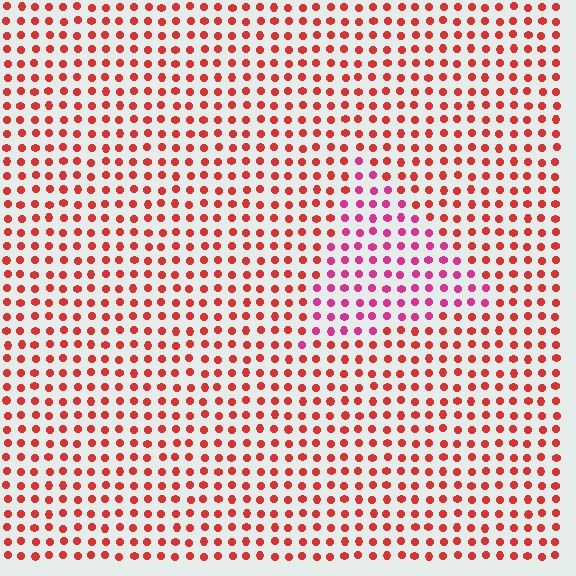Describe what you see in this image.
The image is filled with small red elements in a uniform arrangement. A triangle-shaped region is visible where the elements are tinted to a slightly different hue, forming a subtle color boundary.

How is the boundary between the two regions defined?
The boundary is defined purely by a slight shift in hue (about 36 degrees). Spacing, size, and orientation are identical on both sides.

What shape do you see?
I see a triangle.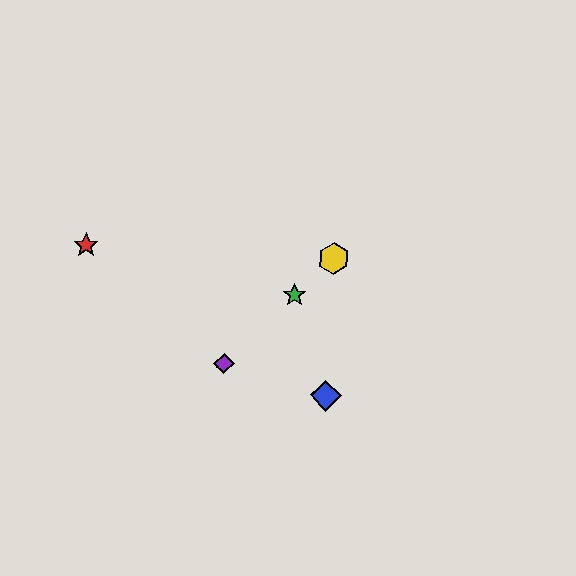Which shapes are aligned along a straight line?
The green star, the yellow hexagon, the purple diamond are aligned along a straight line.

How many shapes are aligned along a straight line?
3 shapes (the green star, the yellow hexagon, the purple diamond) are aligned along a straight line.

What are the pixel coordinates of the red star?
The red star is at (86, 245).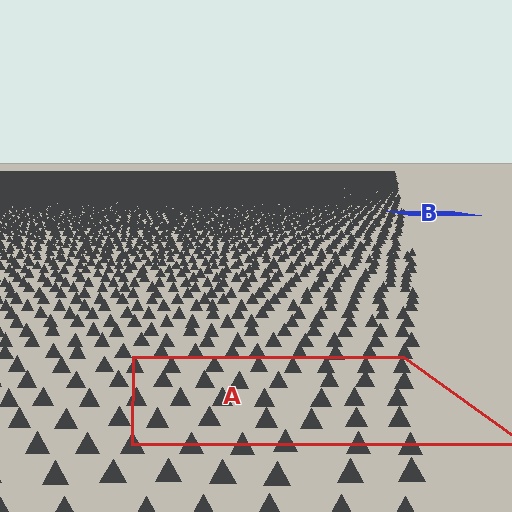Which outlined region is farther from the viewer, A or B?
Region B is farther from the viewer — the texture elements inside it appear smaller and more densely packed.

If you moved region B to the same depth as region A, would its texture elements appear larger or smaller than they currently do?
They would appear larger. At a closer depth, the same texture elements are projected at a bigger on-screen size.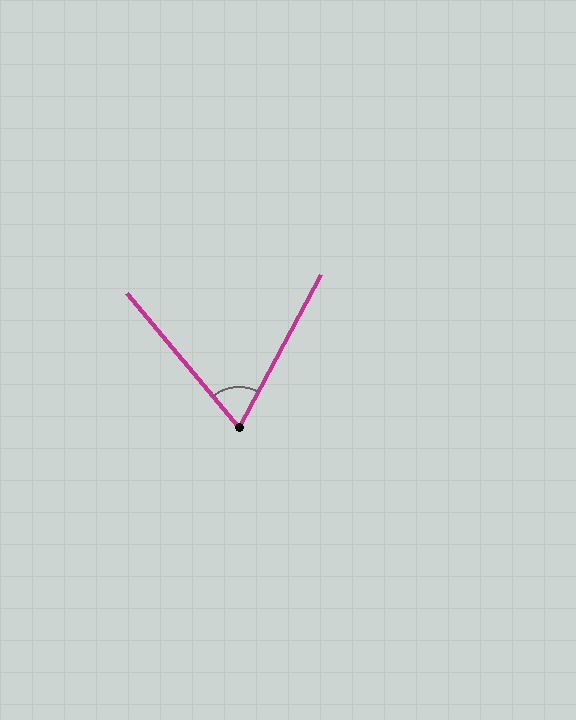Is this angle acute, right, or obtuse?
It is acute.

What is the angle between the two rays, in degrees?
Approximately 68 degrees.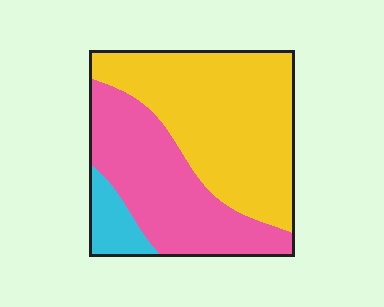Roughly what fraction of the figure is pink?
Pink covers about 40% of the figure.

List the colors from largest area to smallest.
From largest to smallest: yellow, pink, cyan.